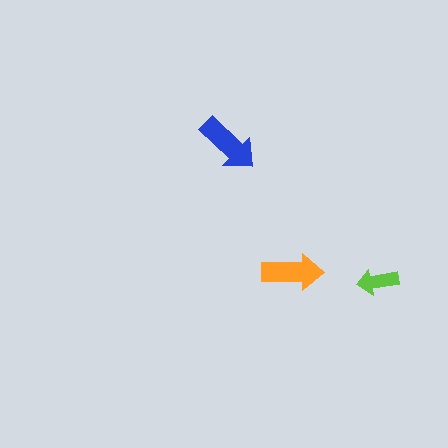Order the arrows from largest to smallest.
the blue one, the orange one, the lime one.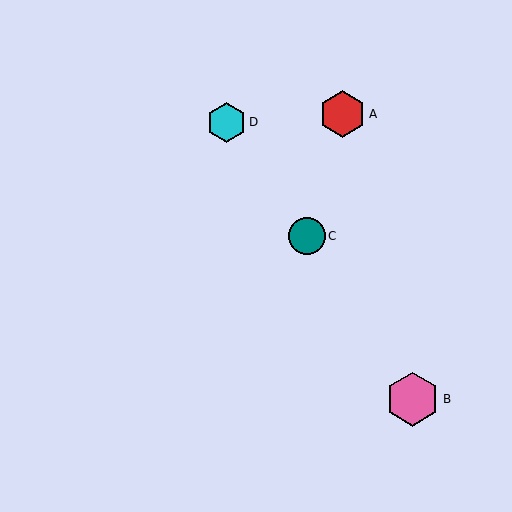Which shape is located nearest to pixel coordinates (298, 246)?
The teal circle (labeled C) at (307, 236) is nearest to that location.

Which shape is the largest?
The pink hexagon (labeled B) is the largest.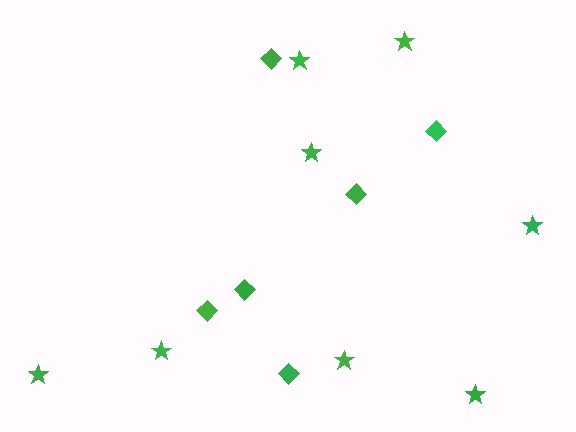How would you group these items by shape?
There are 2 groups: one group of diamonds (6) and one group of stars (8).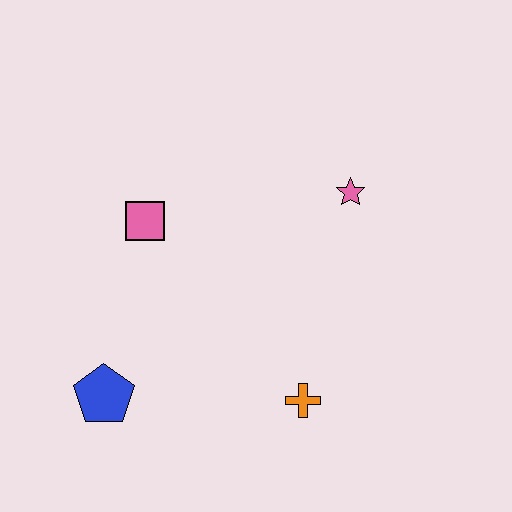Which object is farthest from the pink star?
The blue pentagon is farthest from the pink star.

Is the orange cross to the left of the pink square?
No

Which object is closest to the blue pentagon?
The pink square is closest to the blue pentagon.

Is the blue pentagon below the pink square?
Yes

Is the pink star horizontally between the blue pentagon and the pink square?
No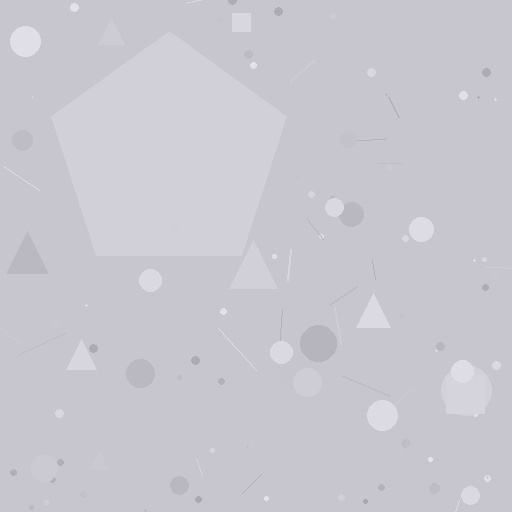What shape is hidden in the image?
A pentagon is hidden in the image.